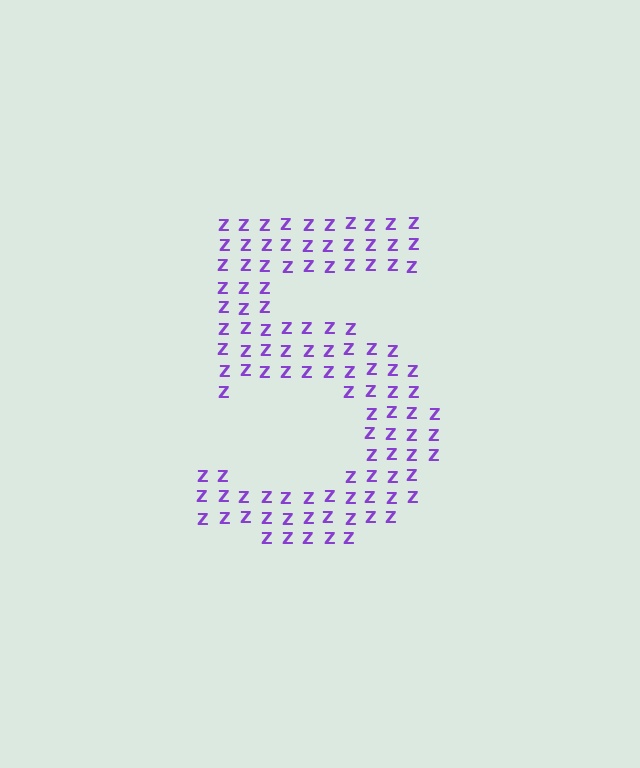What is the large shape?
The large shape is the digit 5.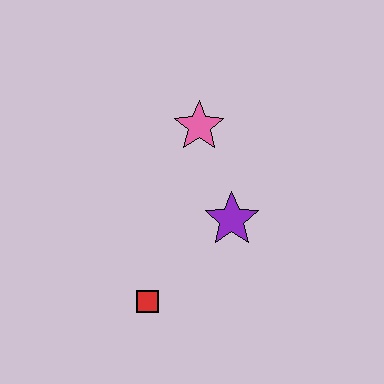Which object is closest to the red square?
The purple star is closest to the red square.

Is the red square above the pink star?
No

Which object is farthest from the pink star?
The red square is farthest from the pink star.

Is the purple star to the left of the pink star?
No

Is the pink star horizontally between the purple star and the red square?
Yes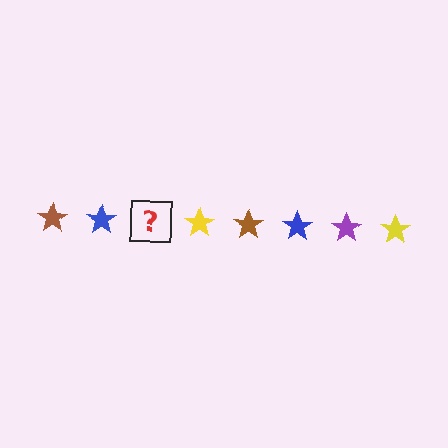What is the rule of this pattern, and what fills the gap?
The rule is that the pattern cycles through brown, blue, purple, yellow stars. The gap should be filled with a purple star.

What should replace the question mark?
The question mark should be replaced with a purple star.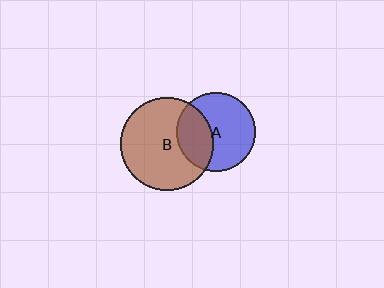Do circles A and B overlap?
Yes.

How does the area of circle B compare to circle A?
Approximately 1.4 times.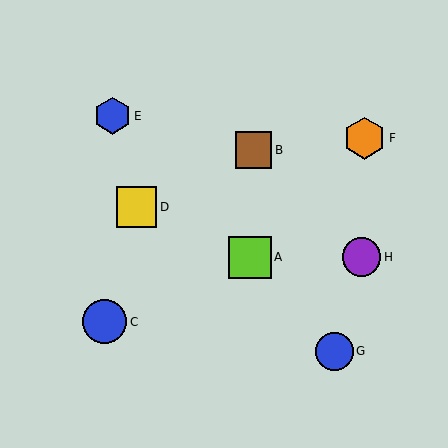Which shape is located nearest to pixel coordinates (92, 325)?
The blue circle (labeled C) at (105, 322) is nearest to that location.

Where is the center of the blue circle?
The center of the blue circle is at (334, 351).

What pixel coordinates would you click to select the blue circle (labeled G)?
Click at (334, 351) to select the blue circle G.